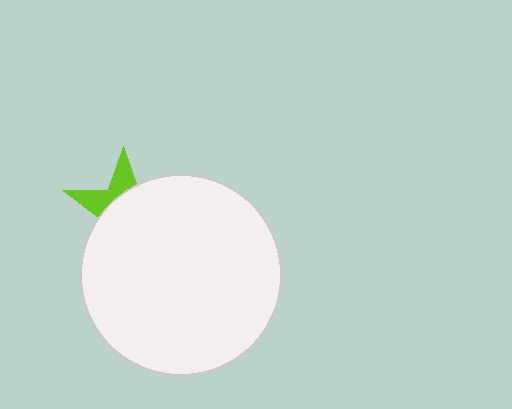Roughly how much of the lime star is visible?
A small part of it is visible (roughly 30%).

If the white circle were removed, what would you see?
You would see the complete lime star.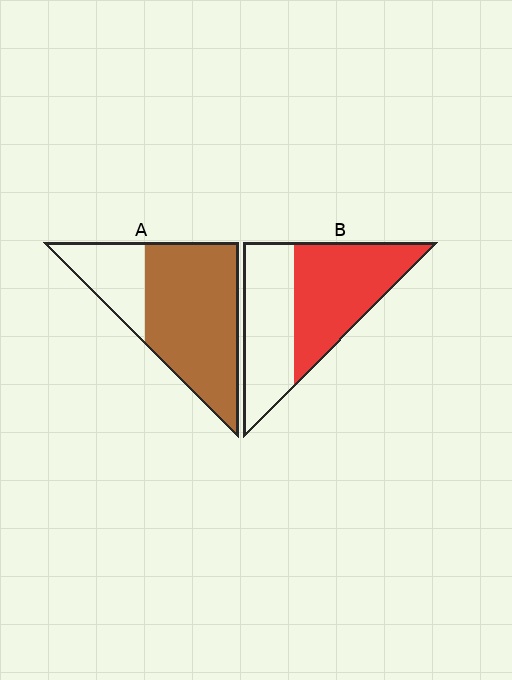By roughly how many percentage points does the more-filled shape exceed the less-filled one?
By roughly 20 percentage points (A over B).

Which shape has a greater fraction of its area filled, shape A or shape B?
Shape A.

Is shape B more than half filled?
Yes.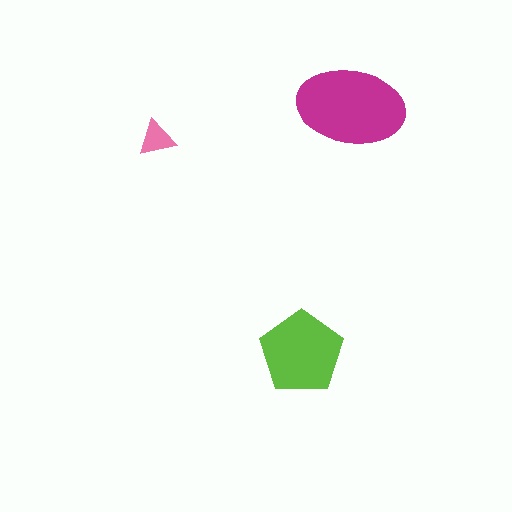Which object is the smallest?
The pink triangle.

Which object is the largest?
The magenta ellipse.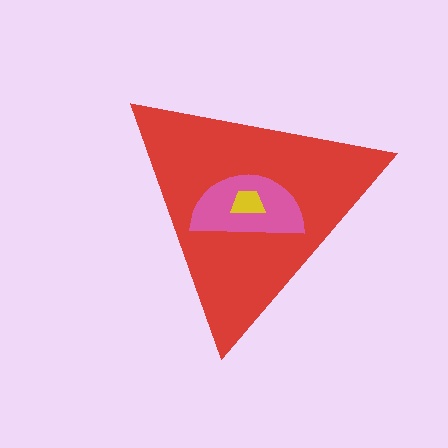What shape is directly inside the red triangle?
The pink semicircle.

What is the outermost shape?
The red triangle.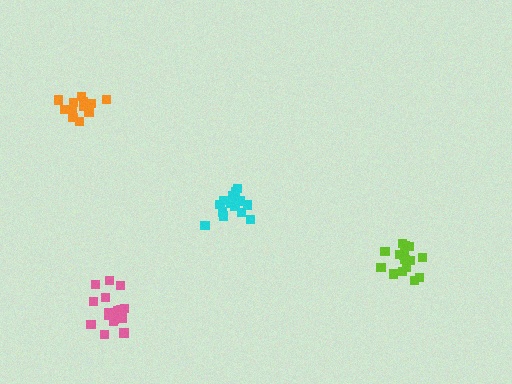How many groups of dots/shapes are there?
There are 4 groups.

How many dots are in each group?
Group 1: 17 dots, Group 2: 15 dots, Group 3: 12 dots, Group 4: 17 dots (61 total).